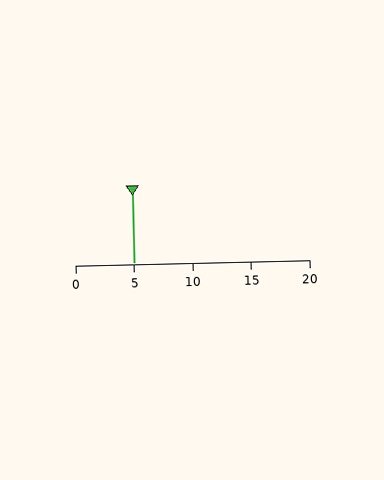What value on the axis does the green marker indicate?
The marker indicates approximately 5.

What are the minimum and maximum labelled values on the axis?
The axis runs from 0 to 20.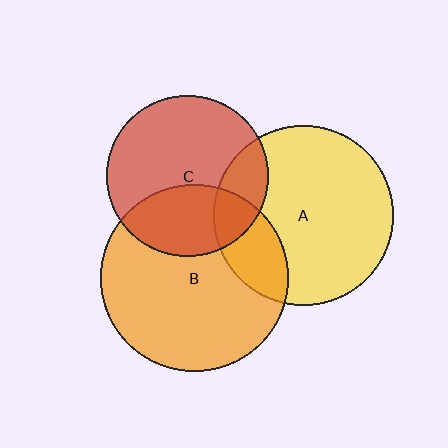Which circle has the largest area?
Circle B (orange).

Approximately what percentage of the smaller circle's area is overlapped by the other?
Approximately 35%.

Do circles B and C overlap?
Yes.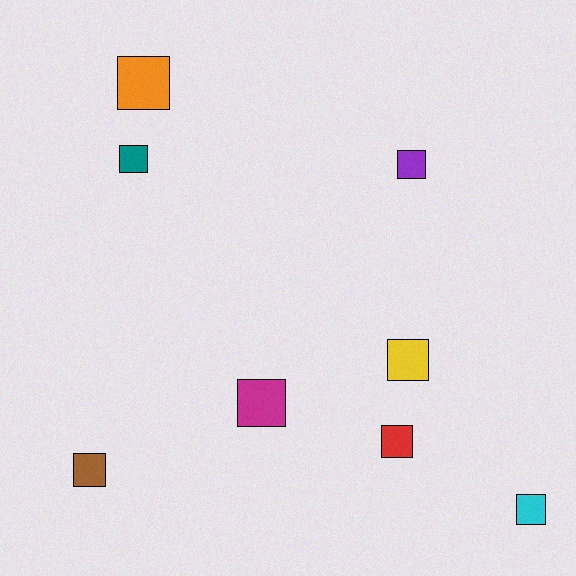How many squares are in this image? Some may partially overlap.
There are 8 squares.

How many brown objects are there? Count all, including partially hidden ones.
There is 1 brown object.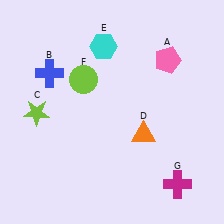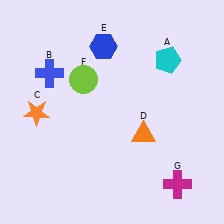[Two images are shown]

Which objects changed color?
A changed from pink to cyan. C changed from lime to orange. E changed from cyan to blue.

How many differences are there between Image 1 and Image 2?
There are 3 differences between the two images.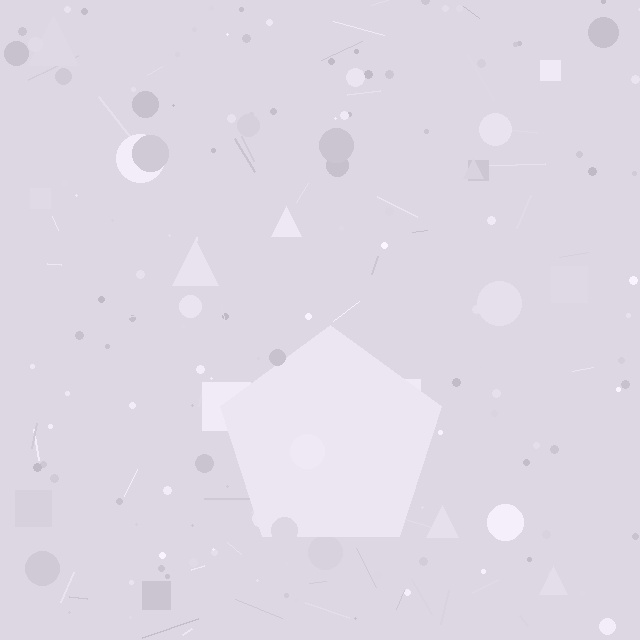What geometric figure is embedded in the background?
A pentagon is embedded in the background.